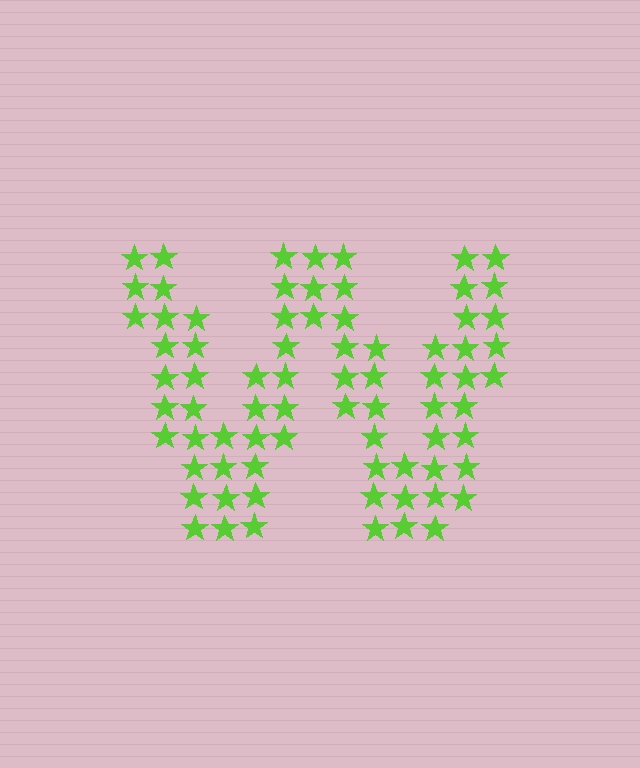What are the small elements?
The small elements are stars.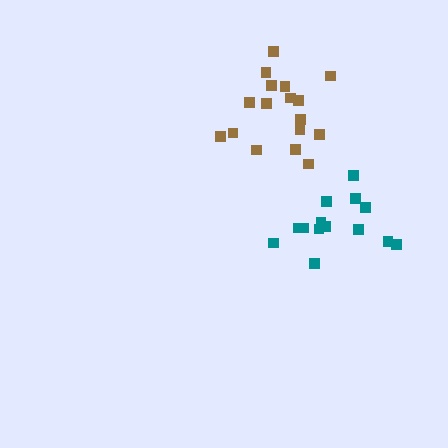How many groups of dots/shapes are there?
There are 2 groups.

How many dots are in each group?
Group 1: 14 dots, Group 2: 17 dots (31 total).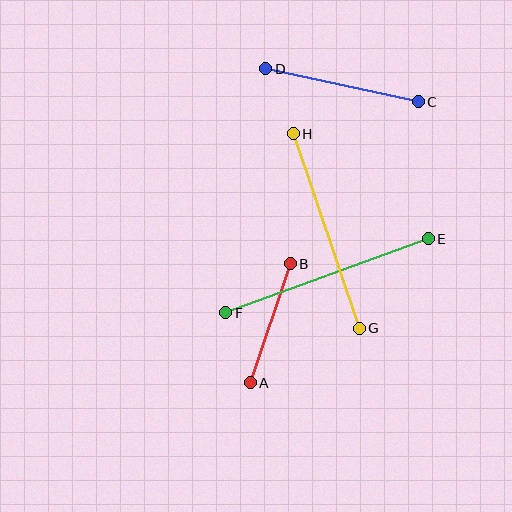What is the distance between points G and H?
The distance is approximately 205 pixels.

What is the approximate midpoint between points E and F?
The midpoint is at approximately (327, 276) pixels.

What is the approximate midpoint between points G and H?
The midpoint is at approximately (326, 231) pixels.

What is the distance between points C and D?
The distance is approximately 156 pixels.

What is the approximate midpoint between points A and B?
The midpoint is at approximately (270, 323) pixels.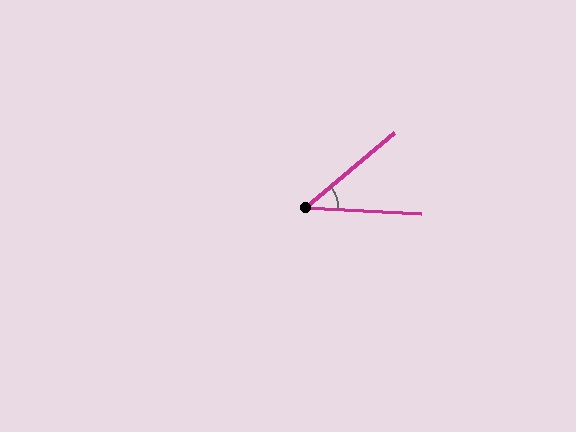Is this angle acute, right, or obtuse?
It is acute.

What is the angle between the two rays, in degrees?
Approximately 43 degrees.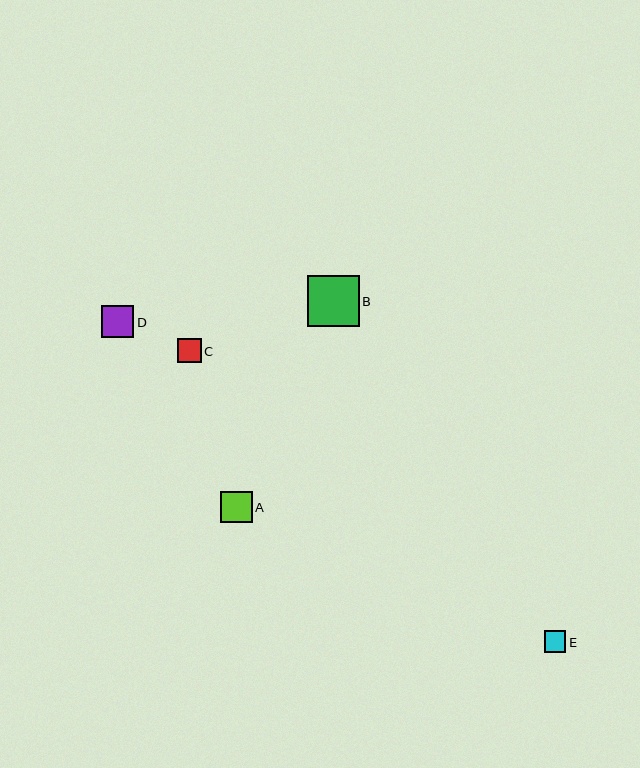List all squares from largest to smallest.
From largest to smallest: B, D, A, C, E.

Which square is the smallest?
Square E is the smallest with a size of approximately 22 pixels.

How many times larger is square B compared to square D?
Square B is approximately 1.6 times the size of square D.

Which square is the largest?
Square B is the largest with a size of approximately 51 pixels.